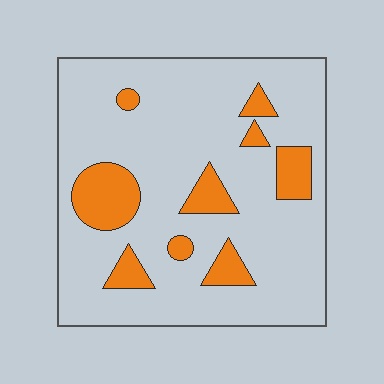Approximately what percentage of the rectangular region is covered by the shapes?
Approximately 15%.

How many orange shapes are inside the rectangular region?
9.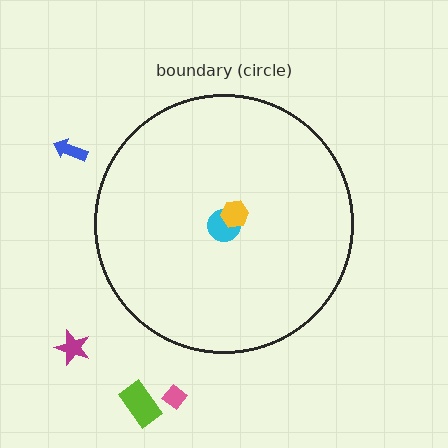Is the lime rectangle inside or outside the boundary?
Outside.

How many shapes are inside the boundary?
2 inside, 4 outside.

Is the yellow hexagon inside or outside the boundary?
Inside.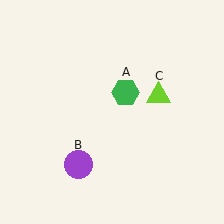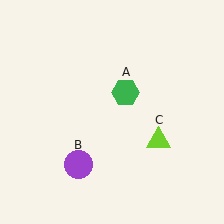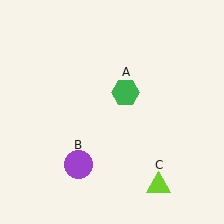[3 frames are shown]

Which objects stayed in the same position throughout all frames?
Green hexagon (object A) and purple circle (object B) remained stationary.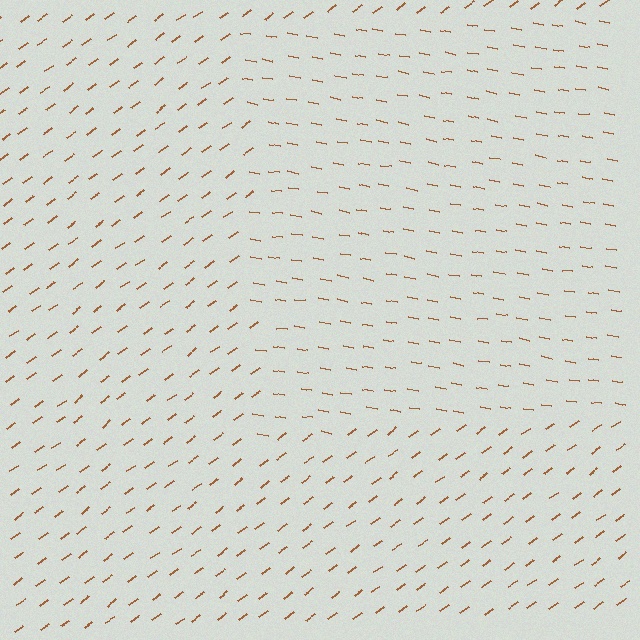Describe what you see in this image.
The image is filled with small brown line segments. A rectangle region in the image has lines oriented differently from the surrounding lines, creating a visible texture boundary.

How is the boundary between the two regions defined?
The boundary is defined purely by a change in line orientation (approximately 45 degrees difference). All lines are the same color and thickness.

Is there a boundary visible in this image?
Yes, there is a texture boundary formed by a change in line orientation.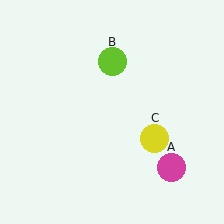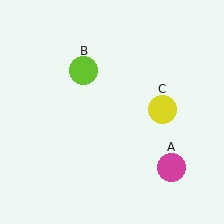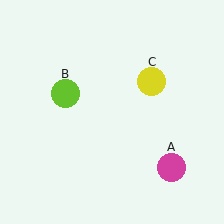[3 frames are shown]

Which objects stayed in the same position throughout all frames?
Magenta circle (object A) remained stationary.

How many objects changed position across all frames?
2 objects changed position: lime circle (object B), yellow circle (object C).